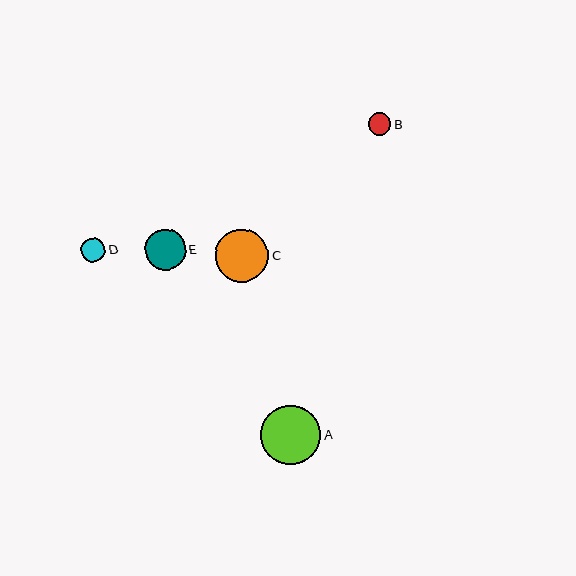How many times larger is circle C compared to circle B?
Circle C is approximately 2.4 times the size of circle B.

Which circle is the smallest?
Circle B is the smallest with a size of approximately 23 pixels.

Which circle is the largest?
Circle A is the largest with a size of approximately 60 pixels.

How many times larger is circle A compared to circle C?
Circle A is approximately 1.1 times the size of circle C.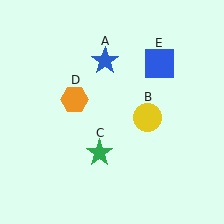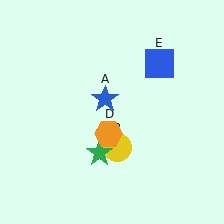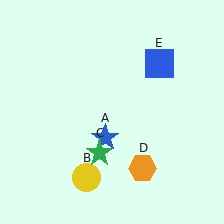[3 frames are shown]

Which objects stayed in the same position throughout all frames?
Green star (object C) and blue square (object E) remained stationary.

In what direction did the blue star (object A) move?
The blue star (object A) moved down.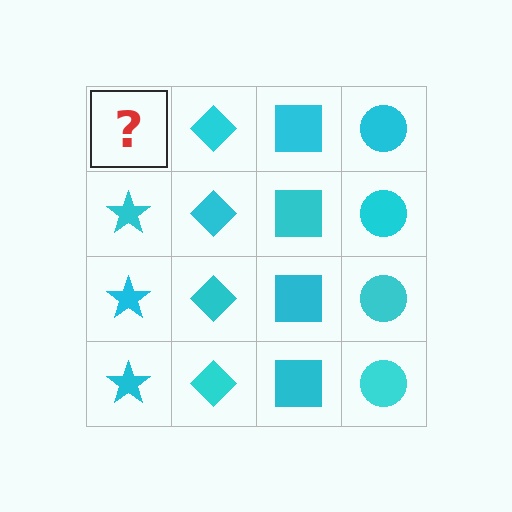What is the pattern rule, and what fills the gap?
The rule is that each column has a consistent shape. The gap should be filled with a cyan star.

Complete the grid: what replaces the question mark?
The question mark should be replaced with a cyan star.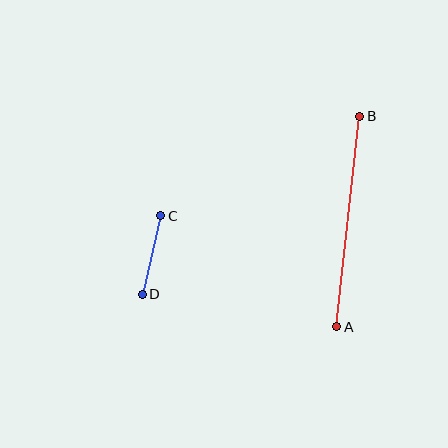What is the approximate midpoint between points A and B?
The midpoint is at approximately (348, 221) pixels.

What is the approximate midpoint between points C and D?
The midpoint is at approximately (152, 255) pixels.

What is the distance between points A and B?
The distance is approximately 212 pixels.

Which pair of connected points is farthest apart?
Points A and B are farthest apart.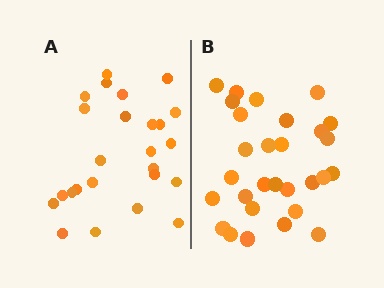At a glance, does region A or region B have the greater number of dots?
Region B (the right region) has more dots.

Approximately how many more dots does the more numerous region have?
Region B has about 4 more dots than region A.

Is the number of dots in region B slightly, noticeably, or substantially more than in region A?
Region B has only slightly more — the two regions are fairly close. The ratio is roughly 1.2 to 1.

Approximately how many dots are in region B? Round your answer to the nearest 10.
About 30 dots. (The exact count is 29, which rounds to 30.)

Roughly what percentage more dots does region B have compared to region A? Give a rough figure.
About 15% more.